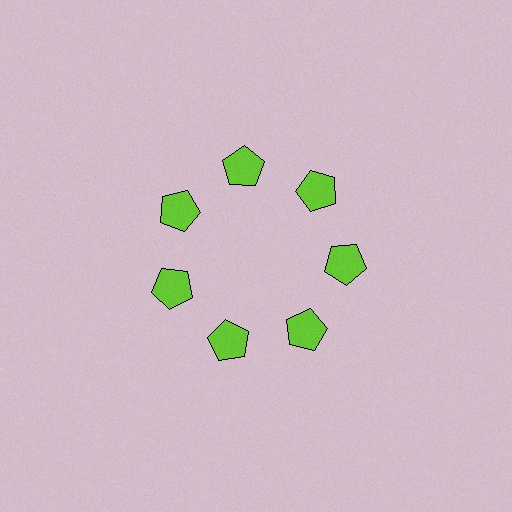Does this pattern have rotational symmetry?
Yes, this pattern has 7-fold rotational symmetry. It looks the same after rotating 51 degrees around the center.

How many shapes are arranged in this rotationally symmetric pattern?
There are 7 shapes, arranged in 7 groups of 1.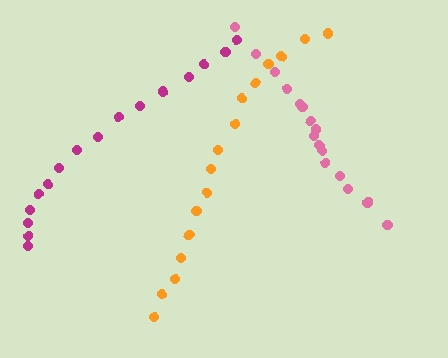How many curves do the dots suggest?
There are 3 distinct paths.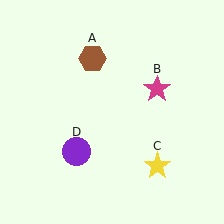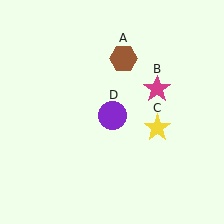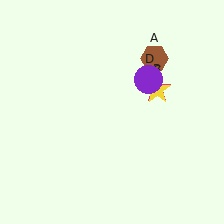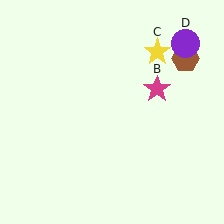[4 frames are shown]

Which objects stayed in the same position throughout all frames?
Magenta star (object B) remained stationary.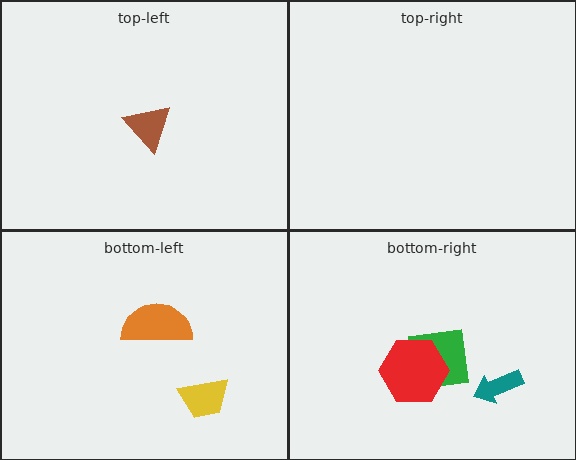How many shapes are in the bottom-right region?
3.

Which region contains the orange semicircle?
The bottom-left region.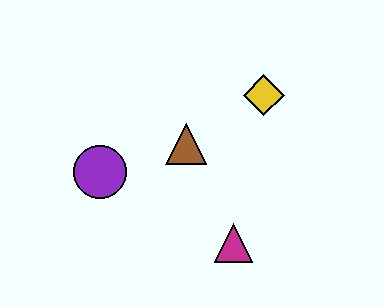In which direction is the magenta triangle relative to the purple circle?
The magenta triangle is to the right of the purple circle.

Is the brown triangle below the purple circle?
No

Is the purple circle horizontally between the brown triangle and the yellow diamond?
No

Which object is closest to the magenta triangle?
The brown triangle is closest to the magenta triangle.